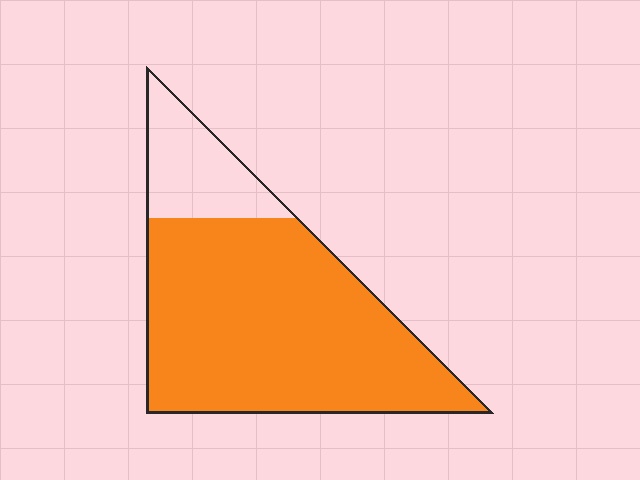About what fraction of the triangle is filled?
About four fifths (4/5).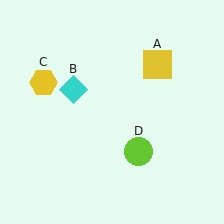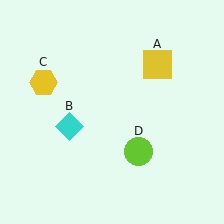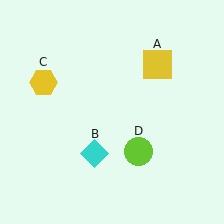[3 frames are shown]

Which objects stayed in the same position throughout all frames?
Yellow square (object A) and yellow hexagon (object C) and lime circle (object D) remained stationary.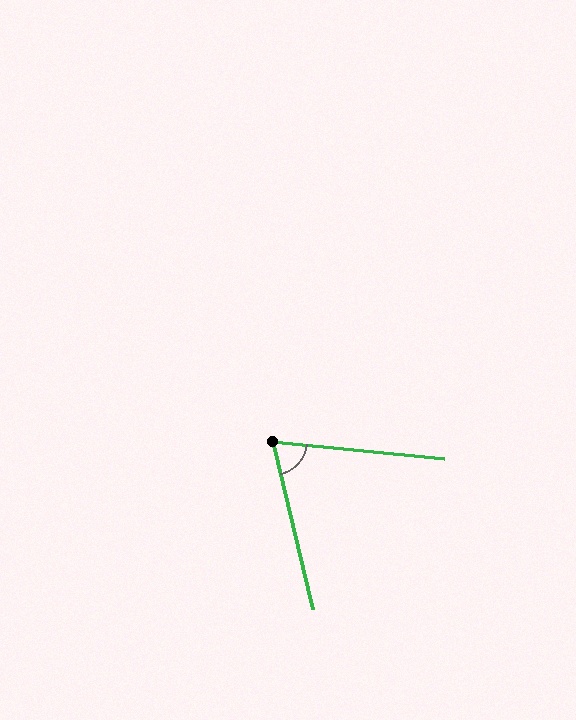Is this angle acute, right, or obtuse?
It is acute.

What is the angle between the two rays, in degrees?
Approximately 71 degrees.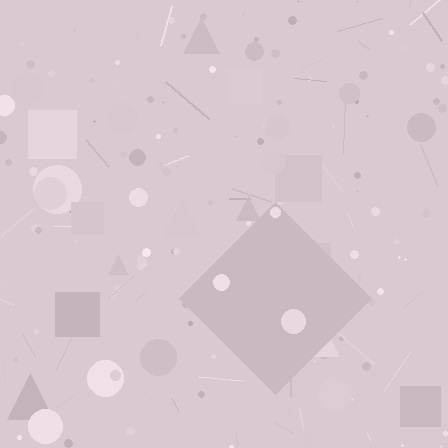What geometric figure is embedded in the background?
A diamond is embedded in the background.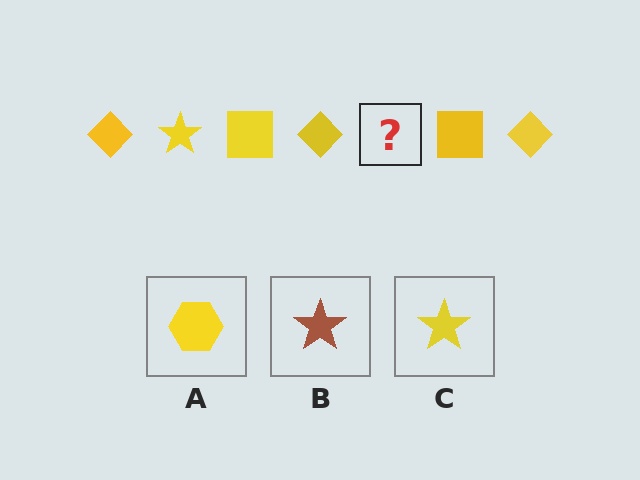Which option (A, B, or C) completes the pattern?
C.